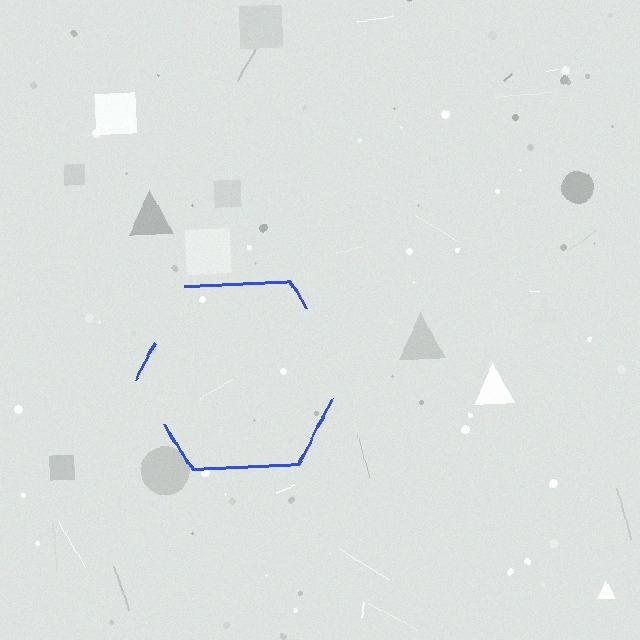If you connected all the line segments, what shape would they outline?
They would outline a hexagon.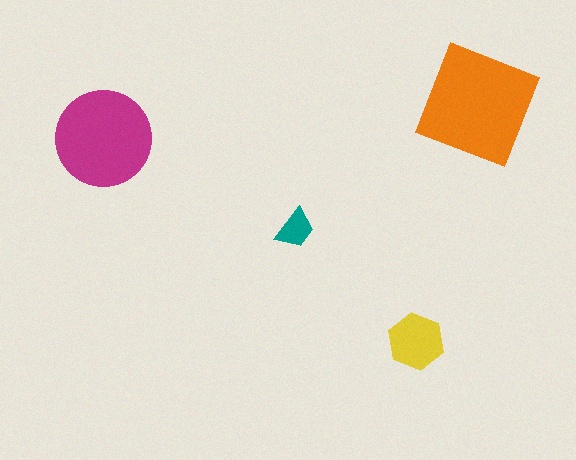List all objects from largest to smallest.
The orange square, the magenta circle, the yellow hexagon, the teal trapezoid.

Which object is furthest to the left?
The magenta circle is leftmost.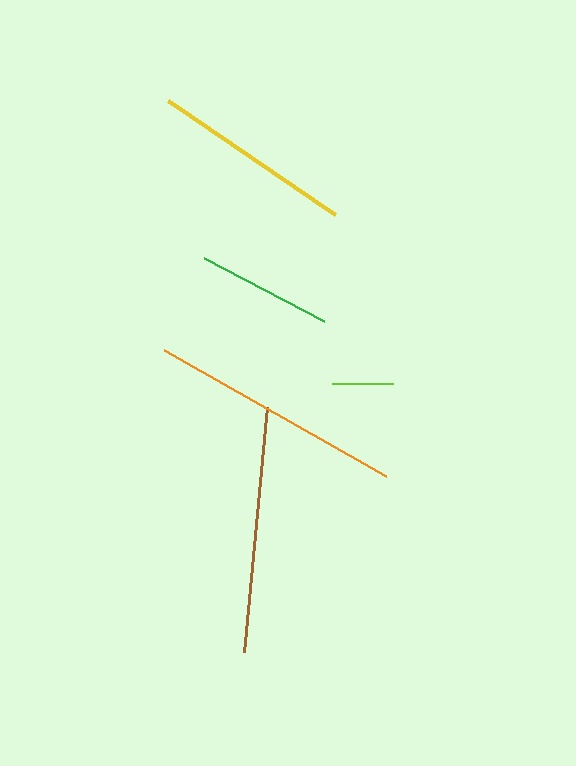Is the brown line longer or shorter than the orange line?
The orange line is longer than the brown line.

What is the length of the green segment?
The green segment is approximately 135 pixels long.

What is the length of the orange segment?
The orange segment is approximately 255 pixels long.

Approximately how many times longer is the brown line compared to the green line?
The brown line is approximately 1.8 times the length of the green line.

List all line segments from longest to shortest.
From longest to shortest: orange, brown, yellow, green, lime.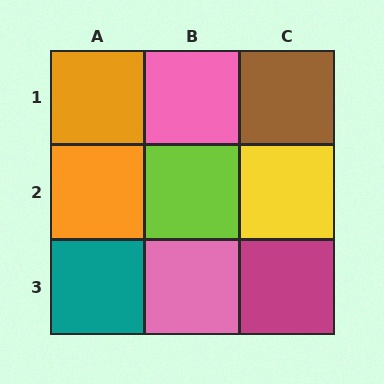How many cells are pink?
2 cells are pink.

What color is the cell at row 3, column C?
Magenta.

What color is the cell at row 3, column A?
Teal.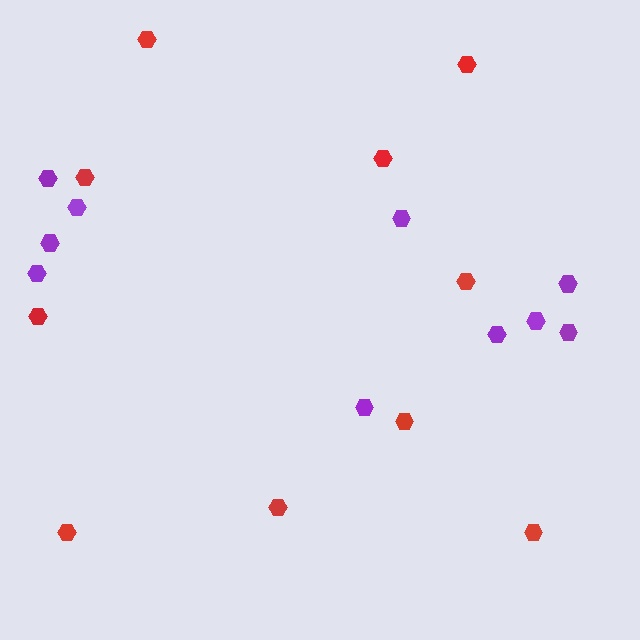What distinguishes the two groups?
There are 2 groups: one group of purple hexagons (10) and one group of red hexagons (10).